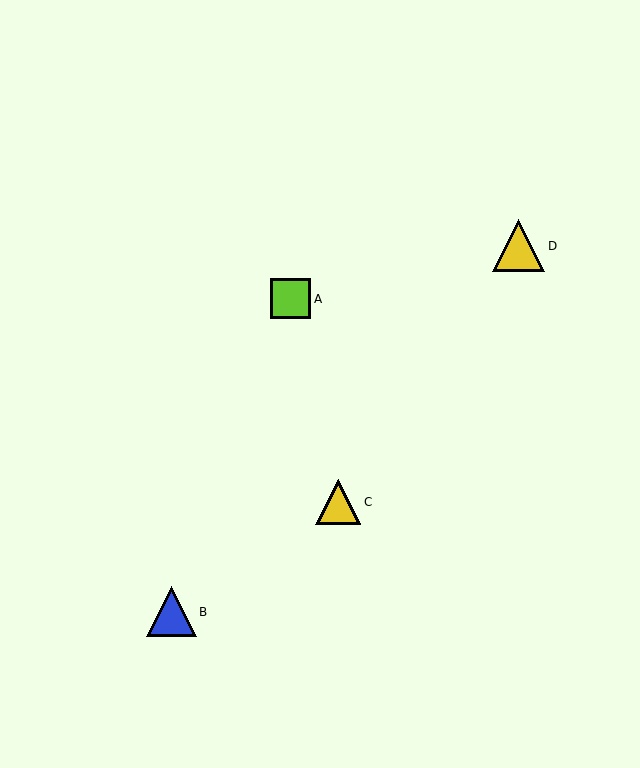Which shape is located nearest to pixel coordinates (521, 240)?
The yellow triangle (labeled D) at (519, 246) is nearest to that location.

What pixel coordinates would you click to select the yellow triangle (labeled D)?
Click at (519, 246) to select the yellow triangle D.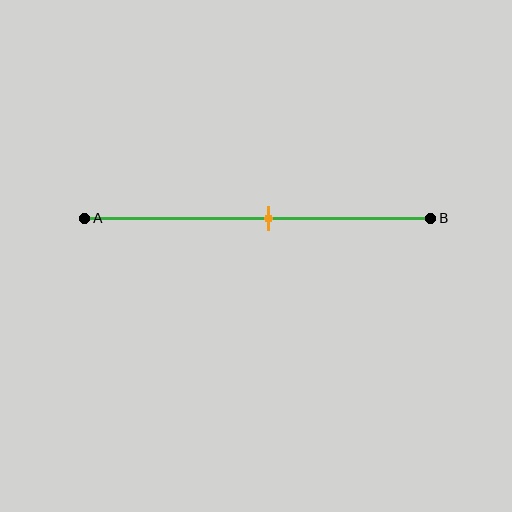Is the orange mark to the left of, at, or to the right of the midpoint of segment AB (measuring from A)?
The orange mark is to the right of the midpoint of segment AB.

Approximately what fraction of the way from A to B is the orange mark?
The orange mark is approximately 55% of the way from A to B.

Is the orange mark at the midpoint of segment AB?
No, the mark is at about 55% from A, not at the 50% midpoint.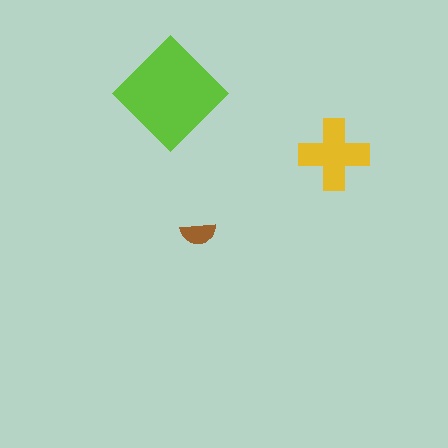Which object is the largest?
The lime diamond.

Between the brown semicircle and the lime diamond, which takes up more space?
The lime diamond.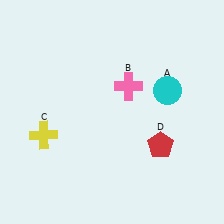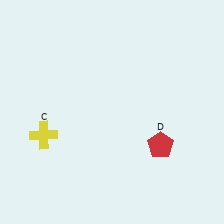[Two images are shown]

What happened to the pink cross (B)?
The pink cross (B) was removed in Image 2. It was in the top-right area of Image 1.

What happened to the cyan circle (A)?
The cyan circle (A) was removed in Image 2. It was in the top-right area of Image 1.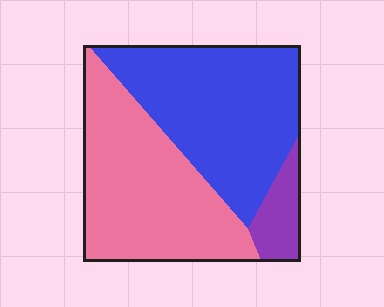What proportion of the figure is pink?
Pink takes up between a quarter and a half of the figure.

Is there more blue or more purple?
Blue.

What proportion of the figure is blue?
Blue takes up about one half (1/2) of the figure.